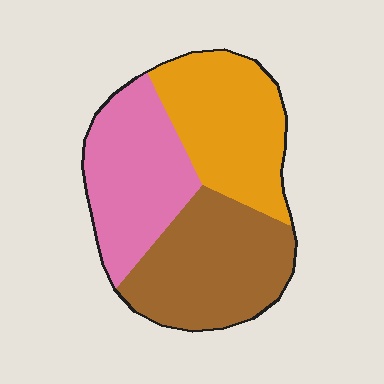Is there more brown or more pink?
Brown.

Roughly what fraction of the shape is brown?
Brown covers around 35% of the shape.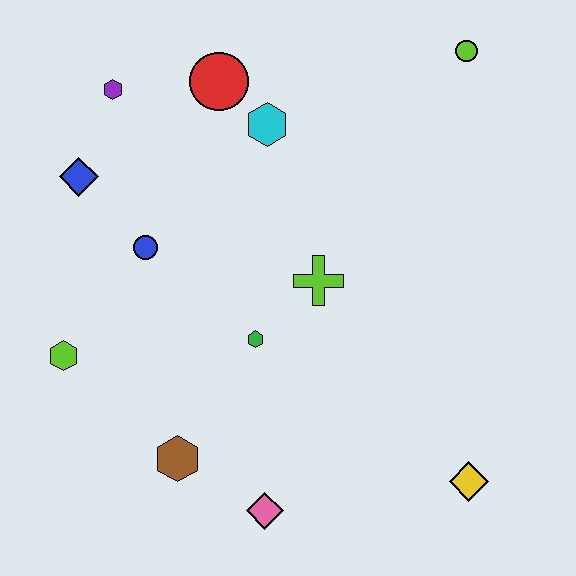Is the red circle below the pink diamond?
No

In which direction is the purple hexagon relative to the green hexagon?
The purple hexagon is above the green hexagon.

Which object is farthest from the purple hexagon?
The yellow diamond is farthest from the purple hexagon.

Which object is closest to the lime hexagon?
The blue circle is closest to the lime hexagon.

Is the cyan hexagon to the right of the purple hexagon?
Yes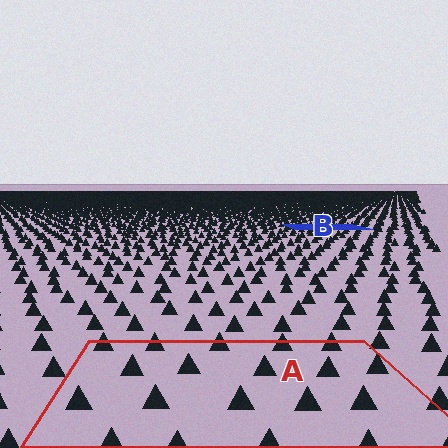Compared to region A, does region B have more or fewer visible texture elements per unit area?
Region B has more texture elements per unit area — they are packed more densely because it is farther away.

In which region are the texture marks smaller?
The texture marks are smaller in region B, because it is farther away.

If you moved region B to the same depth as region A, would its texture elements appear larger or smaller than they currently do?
They would appear larger. At a closer depth, the same texture elements are projected at a bigger on-screen size.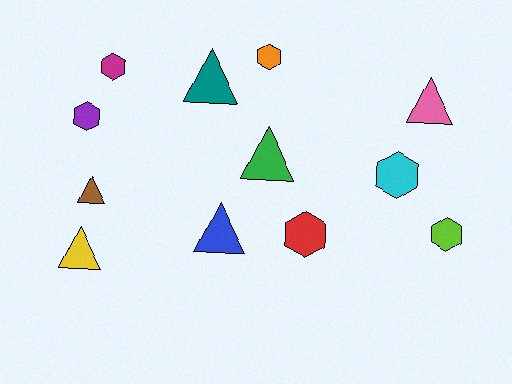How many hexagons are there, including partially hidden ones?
There are 6 hexagons.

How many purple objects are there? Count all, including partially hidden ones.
There is 1 purple object.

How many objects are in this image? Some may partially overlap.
There are 12 objects.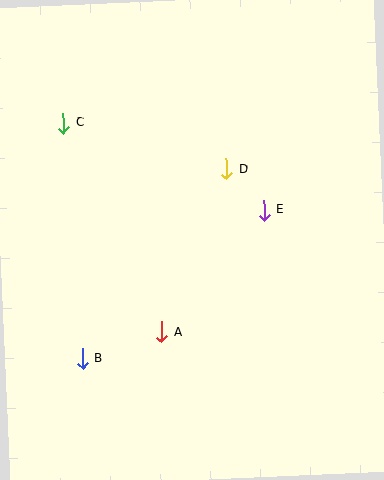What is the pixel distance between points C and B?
The distance between C and B is 237 pixels.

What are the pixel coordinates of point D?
Point D is at (226, 169).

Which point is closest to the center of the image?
Point E at (264, 210) is closest to the center.